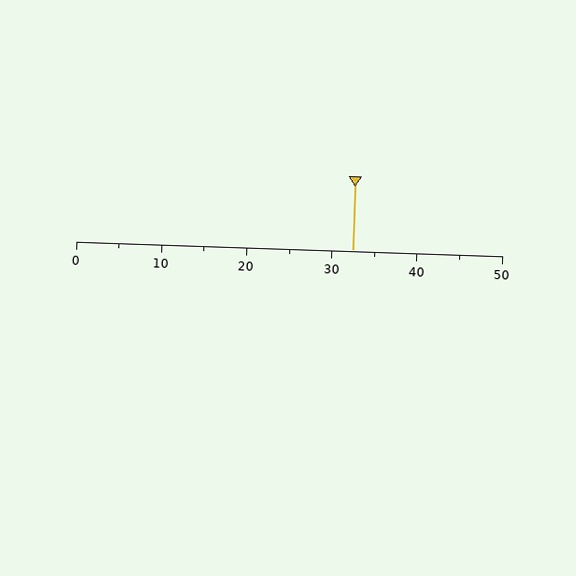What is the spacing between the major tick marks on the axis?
The major ticks are spaced 10 apart.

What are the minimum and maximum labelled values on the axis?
The axis runs from 0 to 50.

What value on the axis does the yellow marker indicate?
The marker indicates approximately 32.5.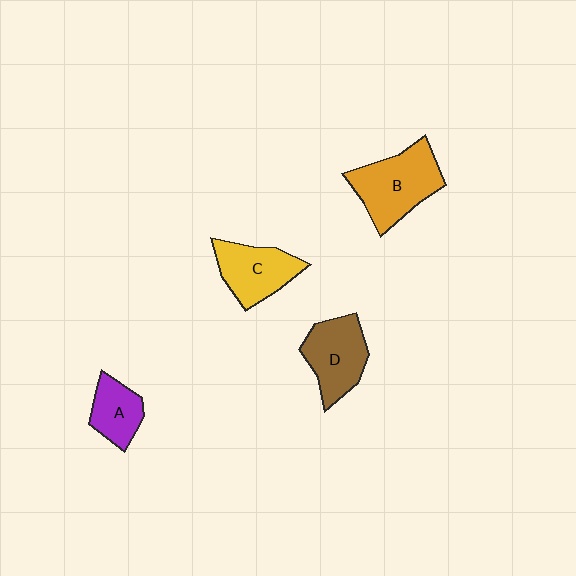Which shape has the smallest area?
Shape A (purple).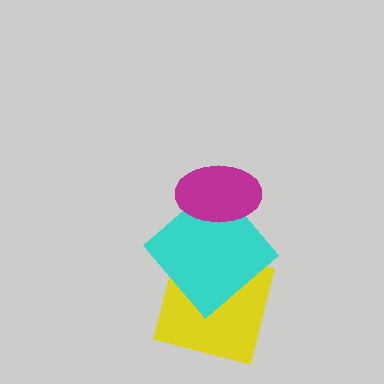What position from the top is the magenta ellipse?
The magenta ellipse is 1st from the top.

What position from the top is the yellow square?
The yellow square is 3rd from the top.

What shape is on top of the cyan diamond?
The magenta ellipse is on top of the cyan diamond.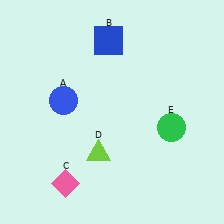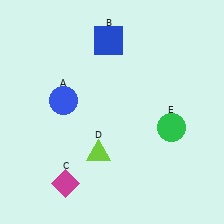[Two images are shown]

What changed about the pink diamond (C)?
In Image 1, C is pink. In Image 2, it changed to magenta.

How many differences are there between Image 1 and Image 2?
There is 1 difference between the two images.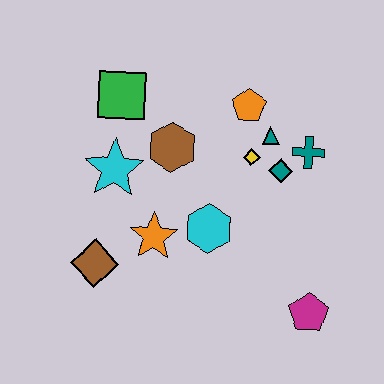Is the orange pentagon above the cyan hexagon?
Yes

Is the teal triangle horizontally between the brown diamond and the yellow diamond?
No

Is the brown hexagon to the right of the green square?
Yes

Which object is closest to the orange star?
The cyan hexagon is closest to the orange star.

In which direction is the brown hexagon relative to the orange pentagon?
The brown hexagon is to the left of the orange pentagon.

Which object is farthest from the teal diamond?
The brown diamond is farthest from the teal diamond.